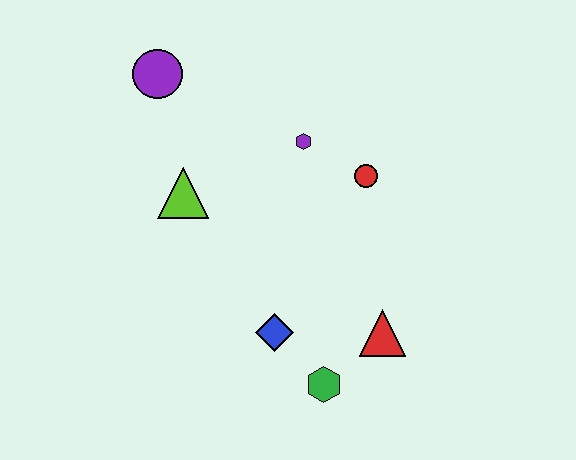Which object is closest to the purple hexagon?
The red circle is closest to the purple hexagon.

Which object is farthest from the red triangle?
The purple circle is farthest from the red triangle.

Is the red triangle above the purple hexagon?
No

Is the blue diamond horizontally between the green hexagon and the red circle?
No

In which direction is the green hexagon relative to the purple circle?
The green hexagon is below the purple circle.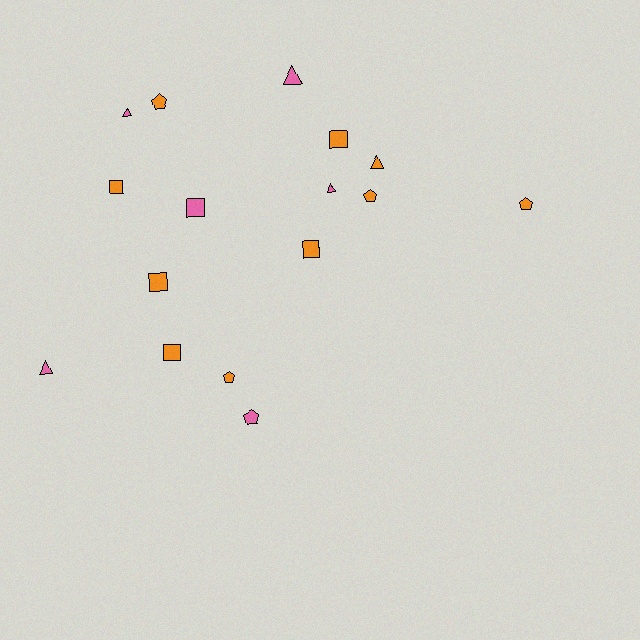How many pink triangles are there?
There are 4 pink triangles.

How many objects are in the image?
There are 16 objects.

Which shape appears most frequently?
Square, with 6 objects.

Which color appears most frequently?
Orange, with 10 objects.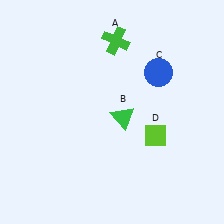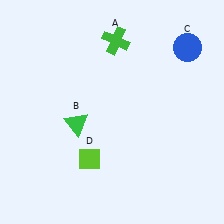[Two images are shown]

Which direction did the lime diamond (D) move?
The lime diamond (D) moved left.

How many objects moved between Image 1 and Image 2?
3 objects moved between the two images.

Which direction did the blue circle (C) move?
The blue circle (C) moved right.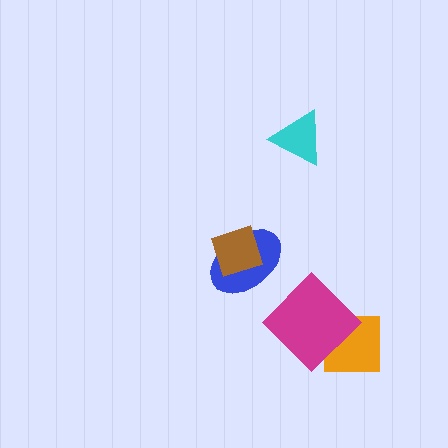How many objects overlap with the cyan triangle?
0 objects overlap with the cyan triangle.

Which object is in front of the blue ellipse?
The brown diamond is in front of the blue ellipse.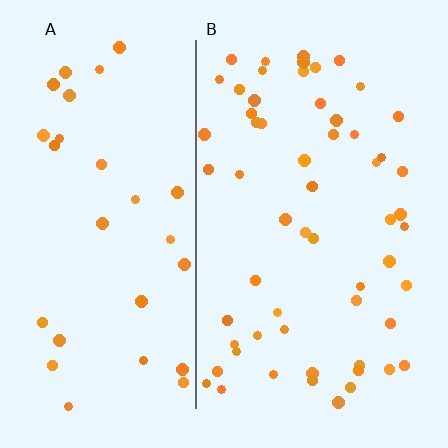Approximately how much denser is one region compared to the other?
Approximately 2.0× — region B over region A.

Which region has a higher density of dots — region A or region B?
B (the right).